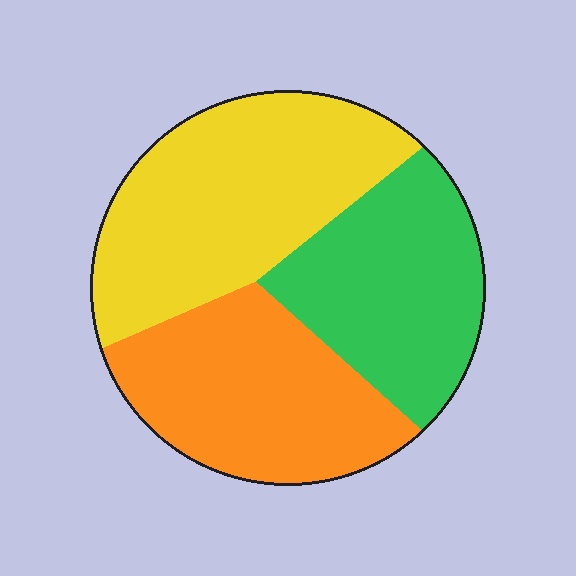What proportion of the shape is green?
Green takes up about one third (1/3) of the shape.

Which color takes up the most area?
Yellow, at roughly 40%.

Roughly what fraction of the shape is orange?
Orange covers around 30% of the shape.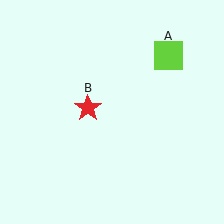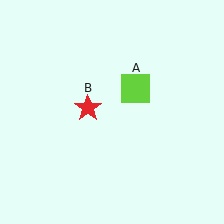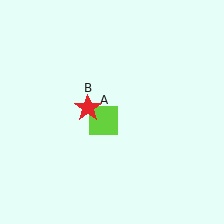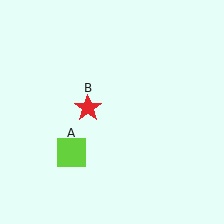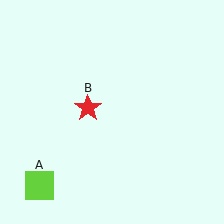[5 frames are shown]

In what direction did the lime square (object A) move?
The lime square (object A) moved down and to the left.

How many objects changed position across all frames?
1 object changed position: lime square (object A).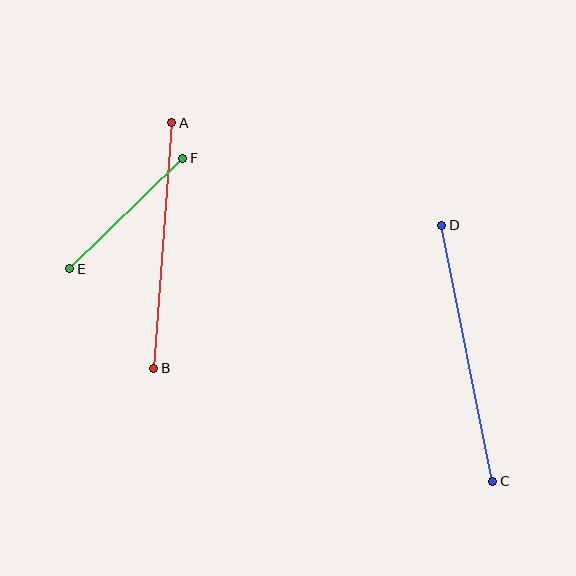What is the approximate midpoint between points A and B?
The midpoint is at approximately (163, 246) pixels.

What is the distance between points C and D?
The distance is approximately 261 pixels.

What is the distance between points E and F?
The distance is approximately 158 pixels.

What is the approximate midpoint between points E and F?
The midpoint is at approximately (126, 213) pixels.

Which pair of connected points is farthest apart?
Points C and D are farthest apart.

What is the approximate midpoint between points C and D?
The midpoint is at approximately (467, 353) pixels.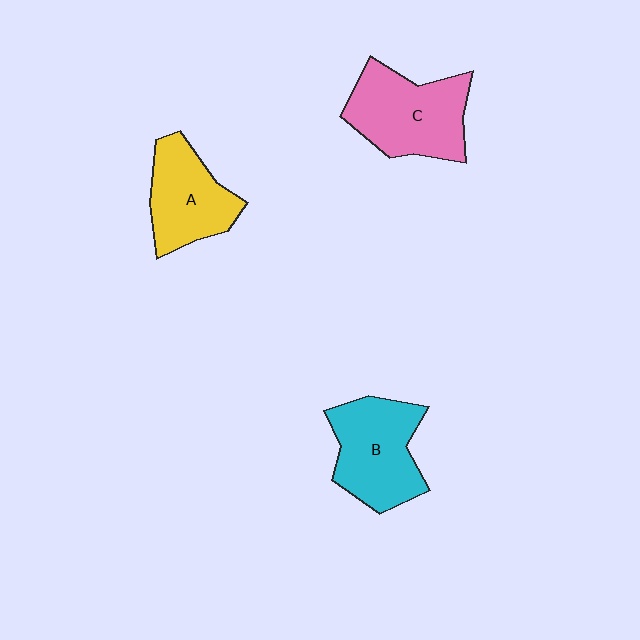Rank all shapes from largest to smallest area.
From largest to smallest: C (pink), B (cyan), A (yellow).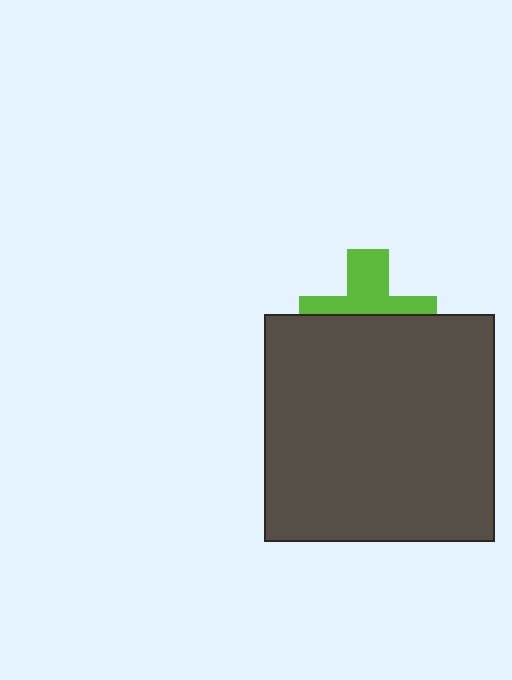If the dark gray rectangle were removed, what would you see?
You would see the complete lime cross.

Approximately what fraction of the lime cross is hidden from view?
Roughly 55% of the lime cross is hidden behind the dark gray rectangle.